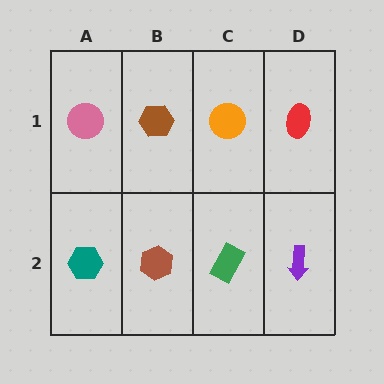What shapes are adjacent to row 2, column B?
A brown hexagon (row 1, column B), a teal hexagon (row 2, column A), a green rectangle (row 2, column C).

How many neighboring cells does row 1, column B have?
3.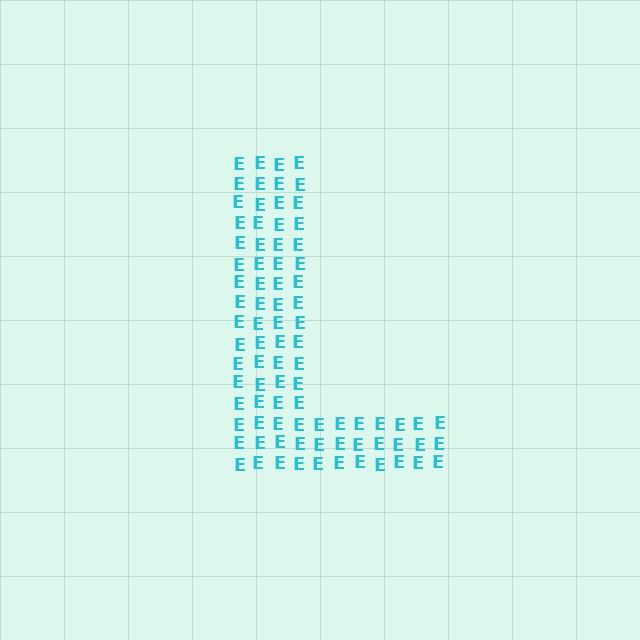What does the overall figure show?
The overall figure shows the letter L.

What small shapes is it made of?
It is made of small letter E's.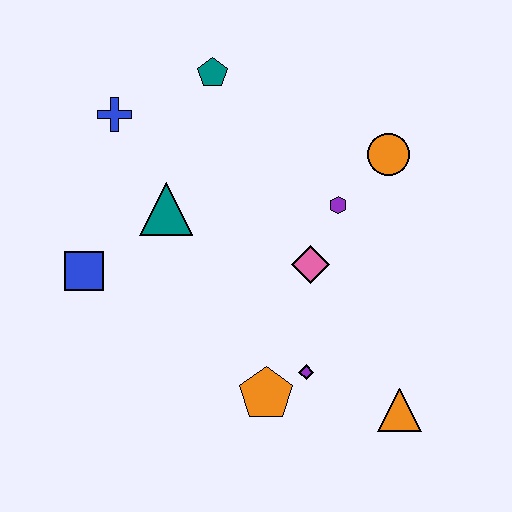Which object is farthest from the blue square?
The orange triangle is farthest from the blue square.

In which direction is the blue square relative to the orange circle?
The blue square is to the left of the orange circle.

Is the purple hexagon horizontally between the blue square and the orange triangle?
Yes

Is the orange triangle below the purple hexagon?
Yes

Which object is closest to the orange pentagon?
The purple diamond is closest to the orange pentagon.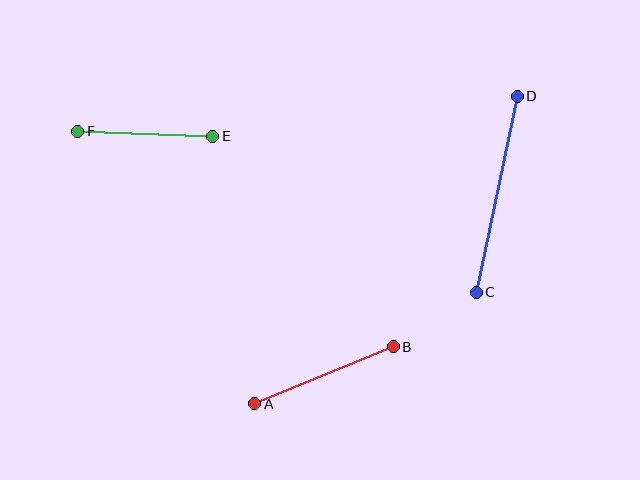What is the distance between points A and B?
The distance is approximately 150 pixels.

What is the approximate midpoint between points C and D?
The midpoint is at approximately (497, 194) pixels.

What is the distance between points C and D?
The distance is approximately 200 pixels.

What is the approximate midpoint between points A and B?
The midpoint is at approximately (324, 375) pixels.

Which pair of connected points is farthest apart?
Points C and D are farthest apart.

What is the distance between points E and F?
The distance is approximately 135 pixels.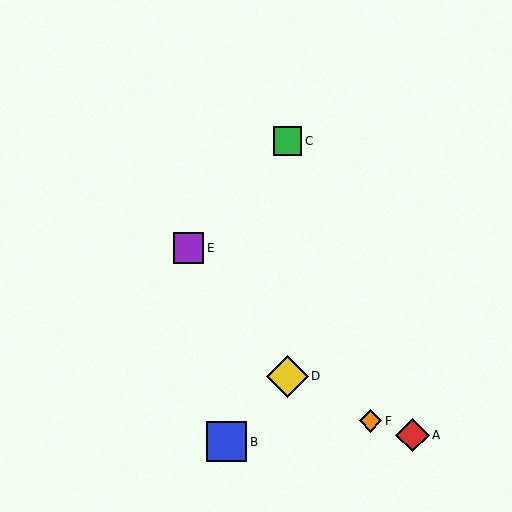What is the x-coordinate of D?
Object D is at x≈288.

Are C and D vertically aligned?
Yes, both are at x≈288.